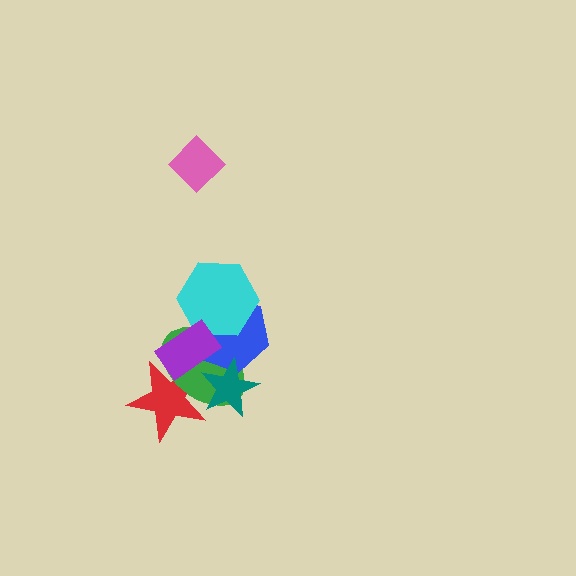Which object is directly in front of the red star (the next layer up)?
The green ellipse is directly in front of the red star.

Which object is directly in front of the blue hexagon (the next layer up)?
The teal star is directly in front of the blue hexagon.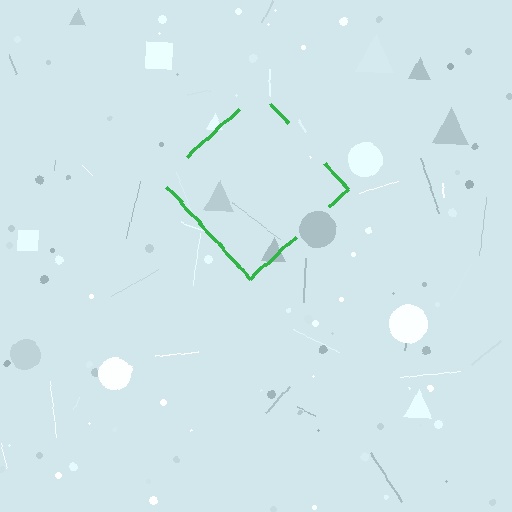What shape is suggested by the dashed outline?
The dashed outline suggests a diamond.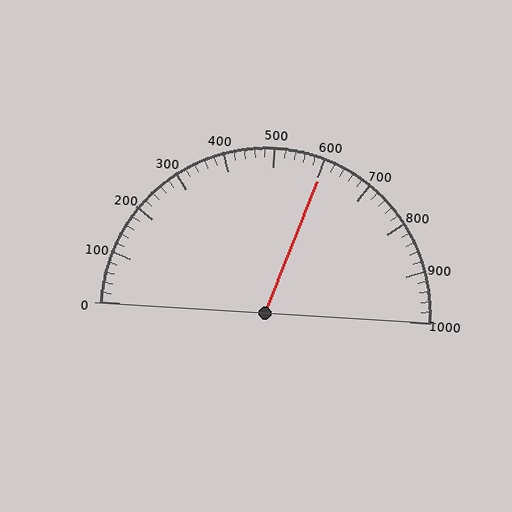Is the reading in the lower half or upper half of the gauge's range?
The reading is in the upper half of the range (0 to 1000).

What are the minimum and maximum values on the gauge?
The gauge ranges from 0 to 1000.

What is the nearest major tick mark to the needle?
The nearest major tick mark is 600.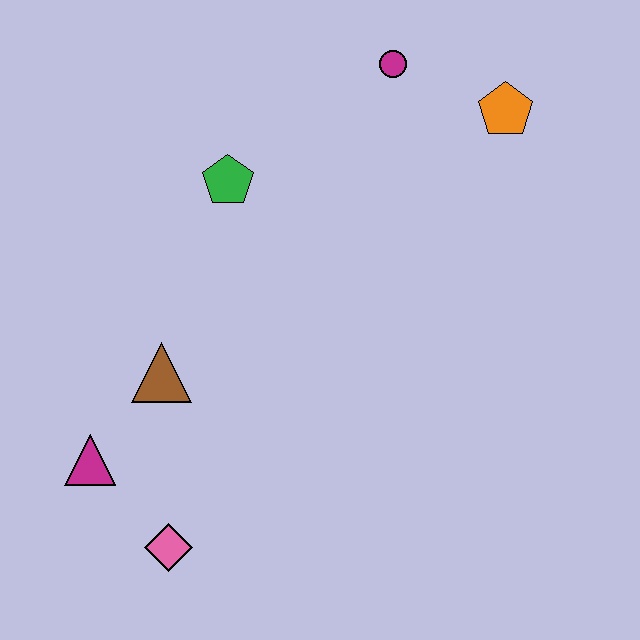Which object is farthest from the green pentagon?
The pink diamond is farthest from the green pentagon.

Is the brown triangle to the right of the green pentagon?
No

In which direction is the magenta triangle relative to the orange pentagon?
The magenta triangle is to the left of the orange pentagon.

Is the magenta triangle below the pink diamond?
No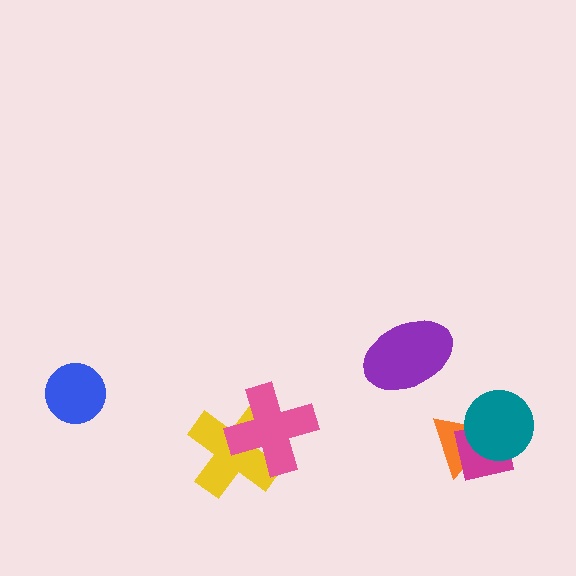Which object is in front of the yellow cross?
The pink cross is in front of the yellow cross.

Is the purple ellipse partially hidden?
No, no other shape covers it.